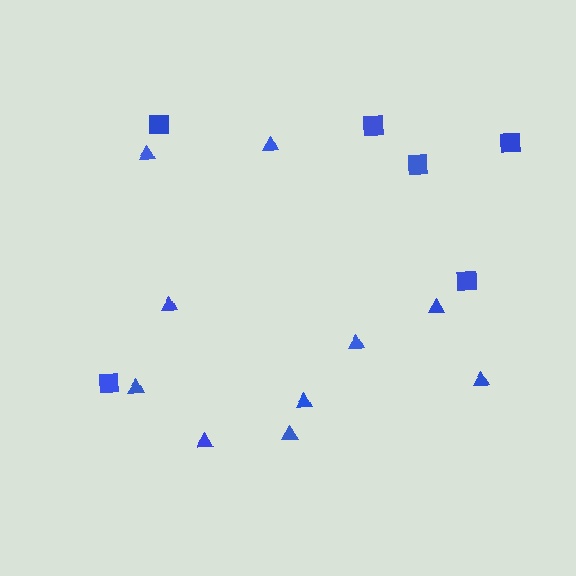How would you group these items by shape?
There are 2 groups: one group of triangles (10) and one group of squares (6).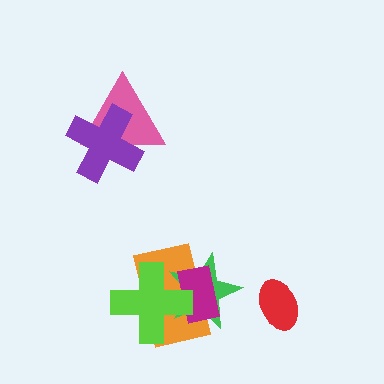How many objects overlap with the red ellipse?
0 objects overlap with the red ellipse.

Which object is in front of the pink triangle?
The purple cross is in front of the pink triangle.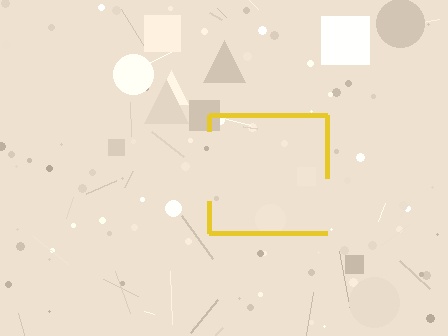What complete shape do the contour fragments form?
The contour fragments form a square.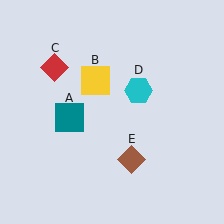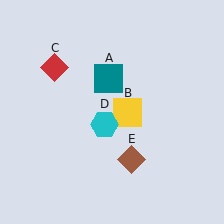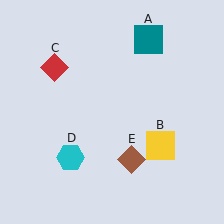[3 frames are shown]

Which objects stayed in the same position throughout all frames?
Red diamond (object C) and brown diamond (object E) remained stationary.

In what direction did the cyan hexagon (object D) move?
The cyan hexagon (object D) moved down and to the left.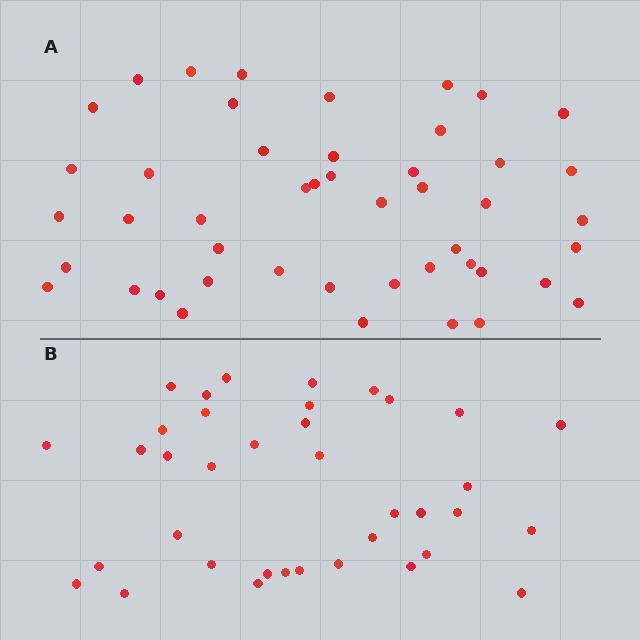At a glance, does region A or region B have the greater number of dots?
Region A (the top region) has more dots.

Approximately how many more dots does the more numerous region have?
Region A has roughly 10 or so more dots than region B.